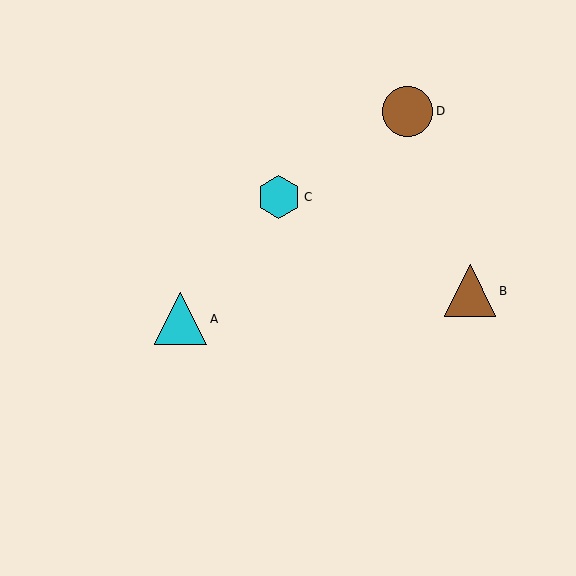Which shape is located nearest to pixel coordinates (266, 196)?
The cyan hexagon (labeled C) at (279, 197) is nearest to that location.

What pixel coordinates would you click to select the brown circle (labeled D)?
Click at (408, 111) to select the brown circle D.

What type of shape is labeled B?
Shape B is a brown triangle.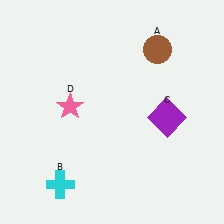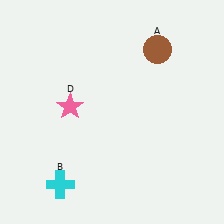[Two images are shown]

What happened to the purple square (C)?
The purple square (C) was removed in Image 2. It was in the bottom-right area of Image 1.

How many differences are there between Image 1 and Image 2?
There is 1 difference between the two images.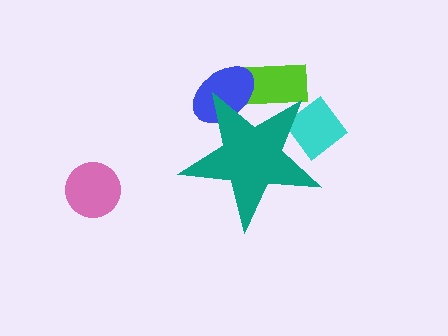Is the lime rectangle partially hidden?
Yes, the lime rectangle is partially hidden behind the teal star.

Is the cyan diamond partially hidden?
Yes, the cyan diamond is partially hidden behind the teal star.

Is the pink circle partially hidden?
No, the pink circle is fully visible.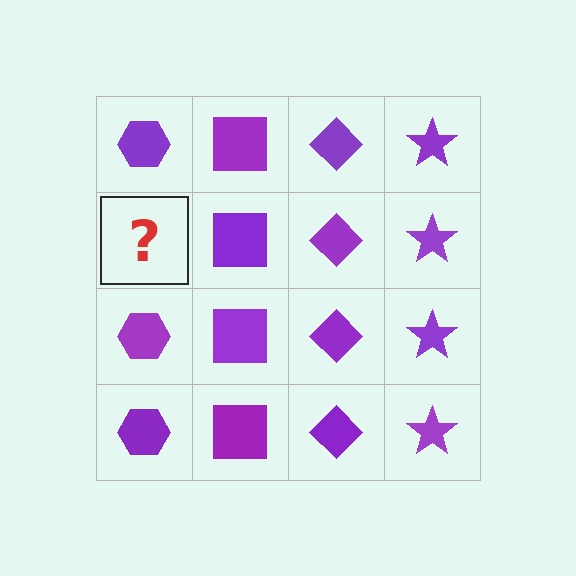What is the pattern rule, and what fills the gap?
The rule is that each column has a consistent shape. The gap should be filled with a purple hexagon.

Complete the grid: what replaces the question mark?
The question mark should be replaced with a purple hexagon.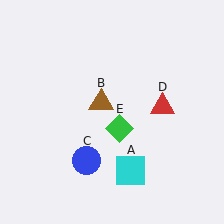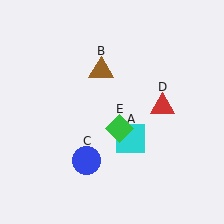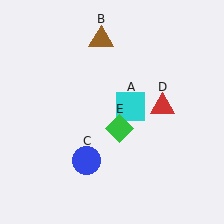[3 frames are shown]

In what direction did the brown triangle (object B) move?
The brown triangle (object B) moved up.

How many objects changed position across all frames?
2 objects changed position: cyan square (object A), brown triangle (object B).